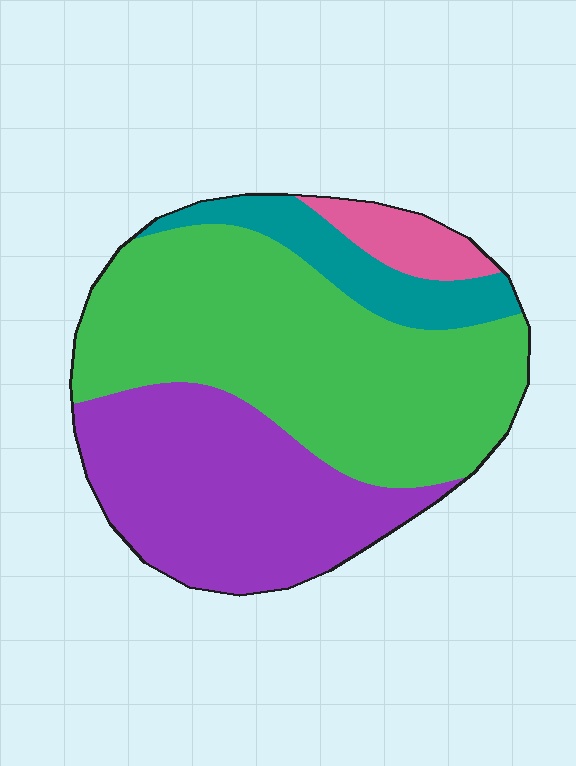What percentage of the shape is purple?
Purple covers roughly 35% of the shape.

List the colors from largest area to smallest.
From largest to smallest: green, purple, teal, pink.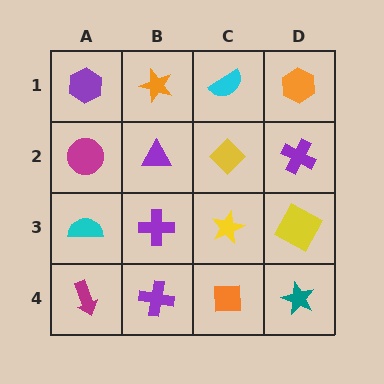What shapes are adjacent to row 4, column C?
A yellow star (row 3, column C), a purple cross (row 4, column B), a teal star (row 4, column D).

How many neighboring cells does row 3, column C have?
4.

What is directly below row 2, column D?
A yellow square.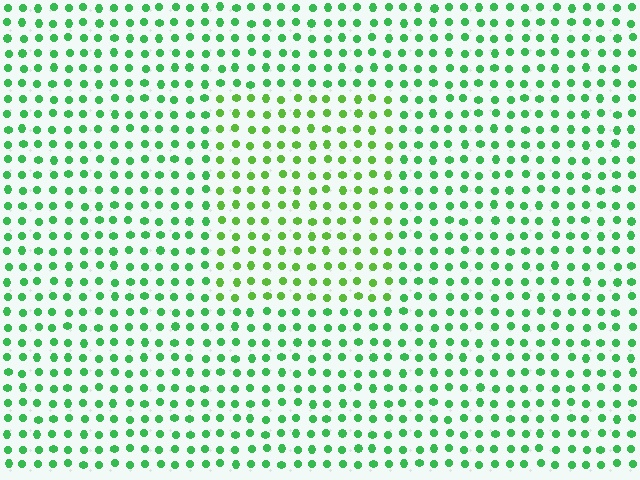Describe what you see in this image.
The image is filled with small green elements in a uniform arrangement. A rectangle-shaped region is visible where the elements are tinted to a slightly different hue, forming a subtle color boundary.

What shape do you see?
I see a rectangle.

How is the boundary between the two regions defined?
The boundary is defined purely by a slight shift in hue (about 27 degrees). Spacing, size, and orientation are identical on both sides.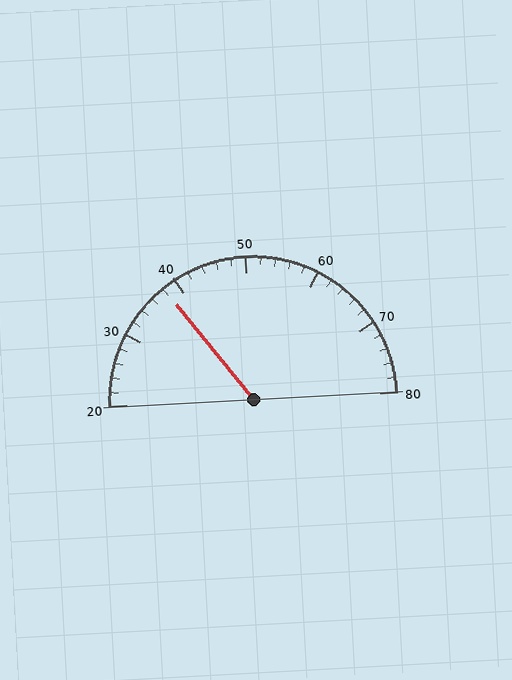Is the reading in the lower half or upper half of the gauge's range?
The reading is in the lower half of the range (20 to 80).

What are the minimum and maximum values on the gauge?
The gauge ranges from 20 to 80.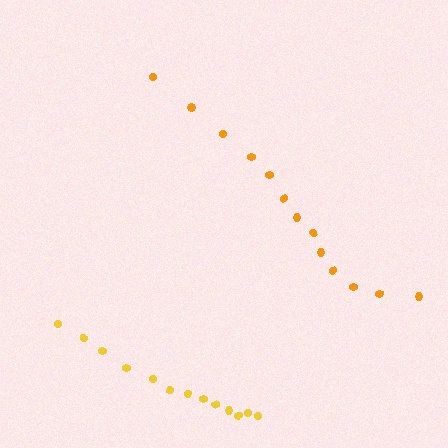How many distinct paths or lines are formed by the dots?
There are 2 distinct paths.